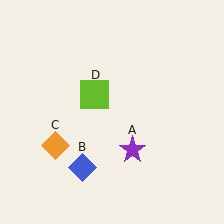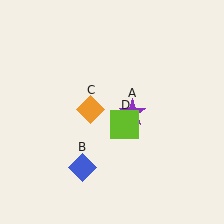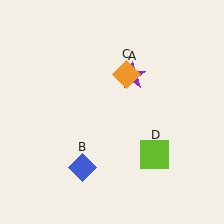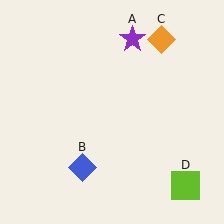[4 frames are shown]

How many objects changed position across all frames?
3 objects changed position: purple star (object A), orange diamond (object C), lime square (object D).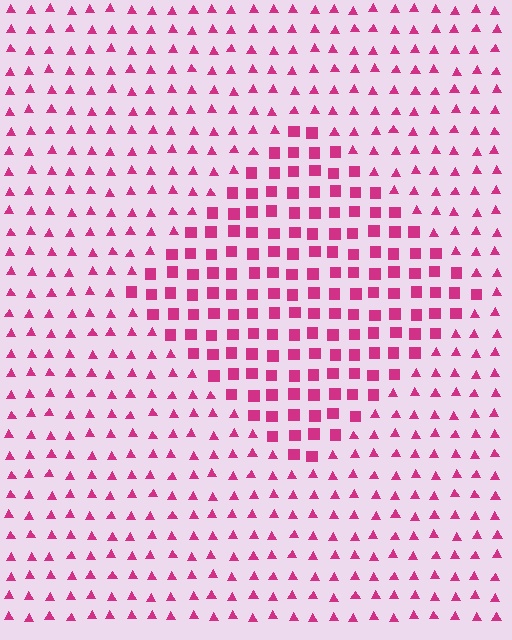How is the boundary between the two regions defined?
The boundary is defined by a change in element shape: squares inside vs. triangles outside. All elements share the same color and spacing.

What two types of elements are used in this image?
The image uses squares inside the diamond region and triangles outside it.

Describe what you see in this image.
The image is filled with small magenta elements arranged in a uniform grid. A diamond-shaped region contains squares, while the surrounding area contains triangles. The boundary is defined purely by the change in element shape.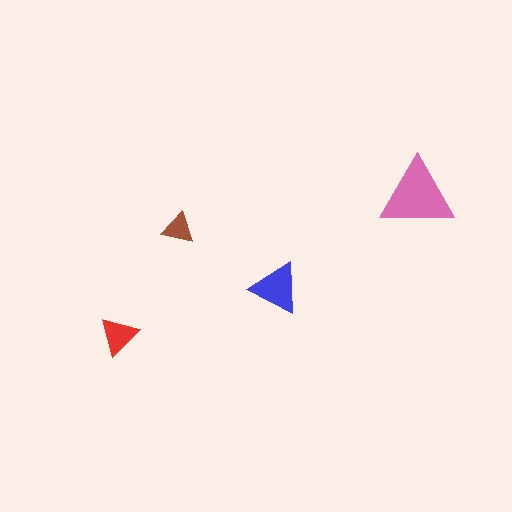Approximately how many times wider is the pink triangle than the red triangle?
About 2 times wider.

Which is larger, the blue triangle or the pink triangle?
The pink one.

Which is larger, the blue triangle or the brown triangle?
The blue one.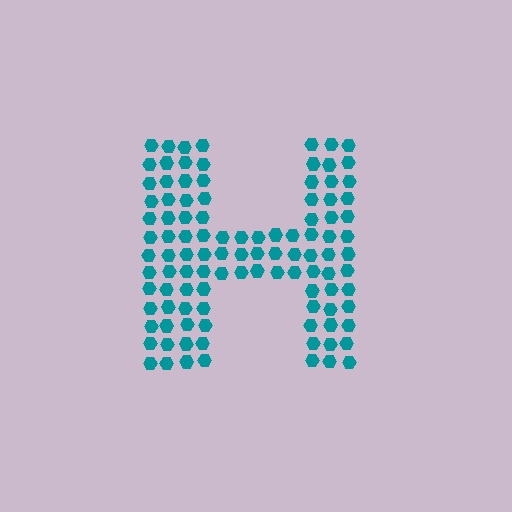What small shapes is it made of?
It is made of small hexagons.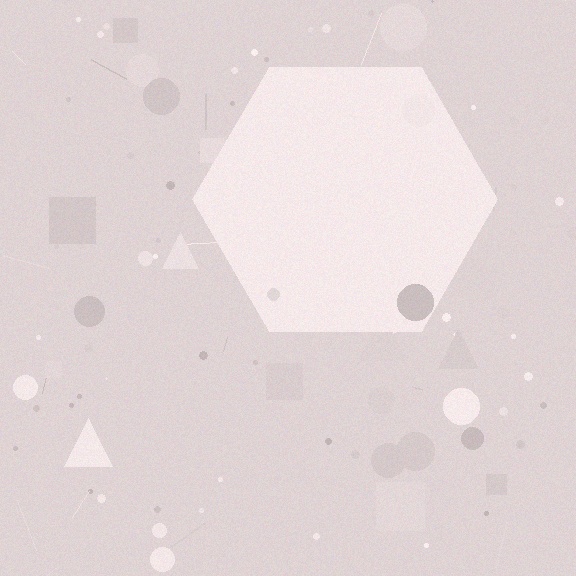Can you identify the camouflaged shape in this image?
The camouflaged shape is a hexagon.